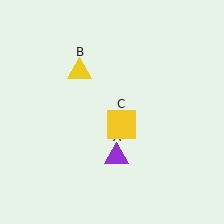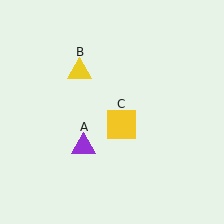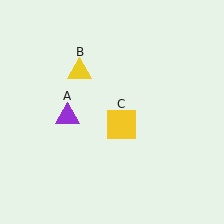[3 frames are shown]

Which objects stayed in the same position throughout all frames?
Yellow triangle (object B) and yellow square (object C) remained stationary.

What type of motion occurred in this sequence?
The purple triangle (object A) rotated clockwise around the center of the scene.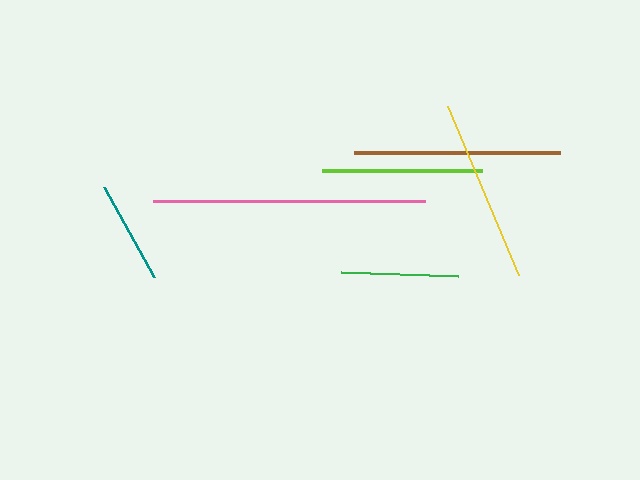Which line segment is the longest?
The pink line is the longest at approximately 272 pixels.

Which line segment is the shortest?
The teal line is the shortest at approximately 103 pixels.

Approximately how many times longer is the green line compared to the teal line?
The green line is approximately 1.1 times the length of the teal line.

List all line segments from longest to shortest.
From longest to shortest: pink, brown, yellow, lime, green, teal.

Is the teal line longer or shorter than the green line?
The green line is longer than the teal line.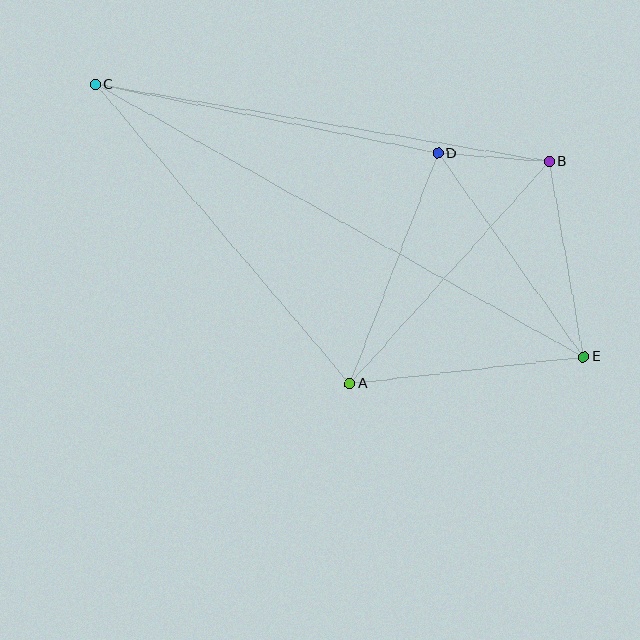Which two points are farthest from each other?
Points C and E are farthest from each other.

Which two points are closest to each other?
Points B and D are closest to each other.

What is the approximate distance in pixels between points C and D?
The distance between C and D is approximately 349 pixels.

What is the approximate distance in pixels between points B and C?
The distance between B and C is approximately 460 pixels.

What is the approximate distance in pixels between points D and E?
The distance between D and E is approximately 250 pixels.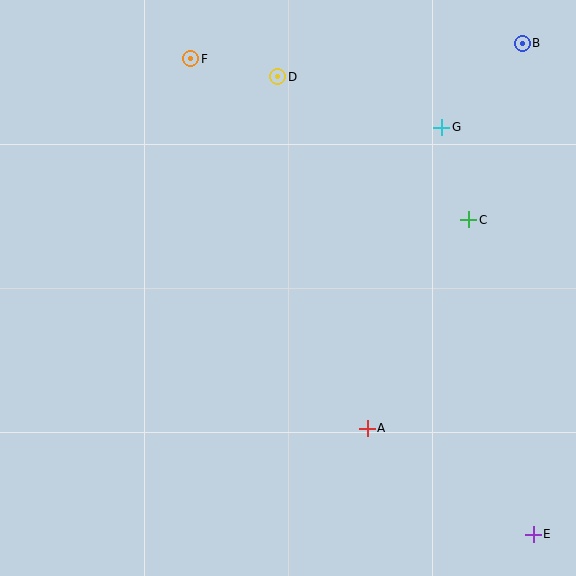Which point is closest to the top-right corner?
Point B is closest to the top-right corner.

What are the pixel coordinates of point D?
Point D is at (278, 77).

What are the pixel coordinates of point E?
Point E is at (533, 534).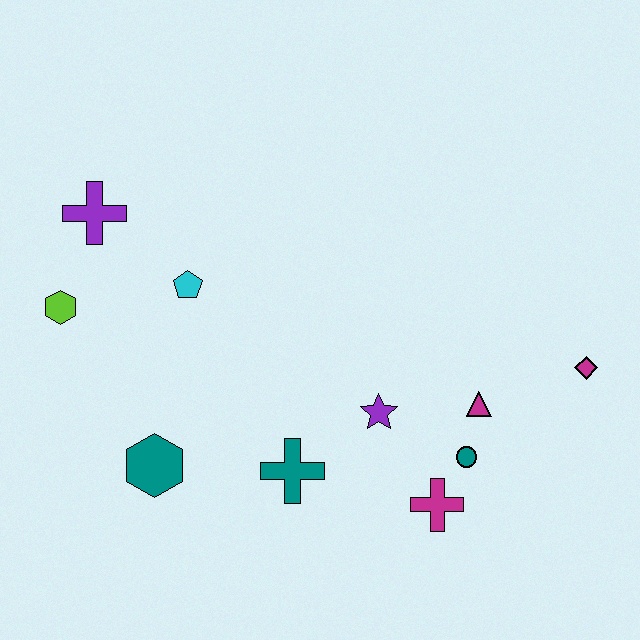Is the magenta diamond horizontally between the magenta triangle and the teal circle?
No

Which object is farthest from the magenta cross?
The purple cross is farthest from the magenta cross.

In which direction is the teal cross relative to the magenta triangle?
The teal cross is to the left of the magenta triangle.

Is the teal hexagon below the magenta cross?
No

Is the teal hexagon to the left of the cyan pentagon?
Yes